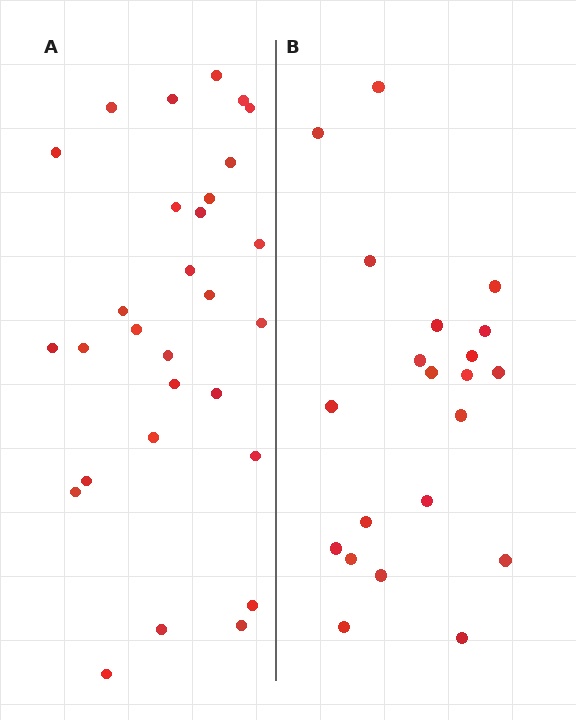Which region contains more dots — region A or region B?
Region A (the left region) has more dots.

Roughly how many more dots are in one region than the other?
Region A has roughly 8 or so more dots than region B.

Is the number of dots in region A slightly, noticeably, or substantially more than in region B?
Region A has noticeably more, but not dramatically so. The ratio is roughly 1.4 to 1.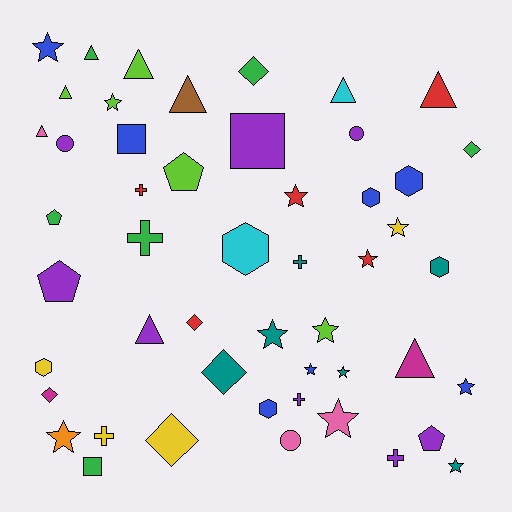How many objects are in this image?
There are 50 objects.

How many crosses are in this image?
There are 6 crosses.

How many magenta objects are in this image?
There are 2 magenta objects.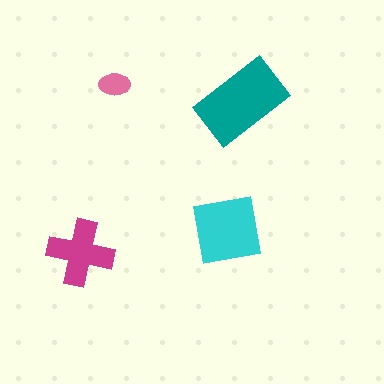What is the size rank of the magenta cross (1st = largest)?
3rd.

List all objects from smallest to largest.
The pink ellipse, the magenta cross, the cyan square, the teal rectangle.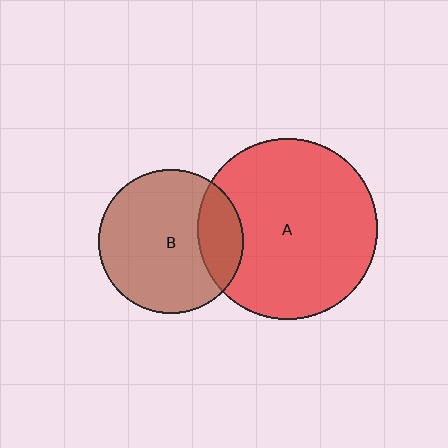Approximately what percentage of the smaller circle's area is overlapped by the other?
Approximately 20%.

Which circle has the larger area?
Circle A (red).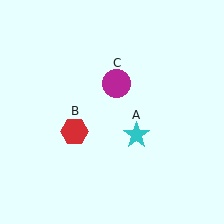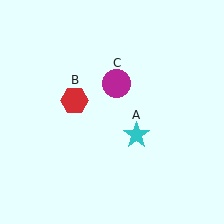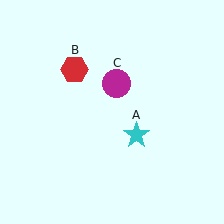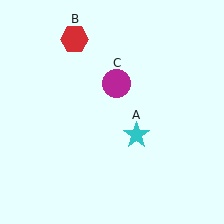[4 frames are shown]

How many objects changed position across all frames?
1 object changed position: red hexagon (object B).